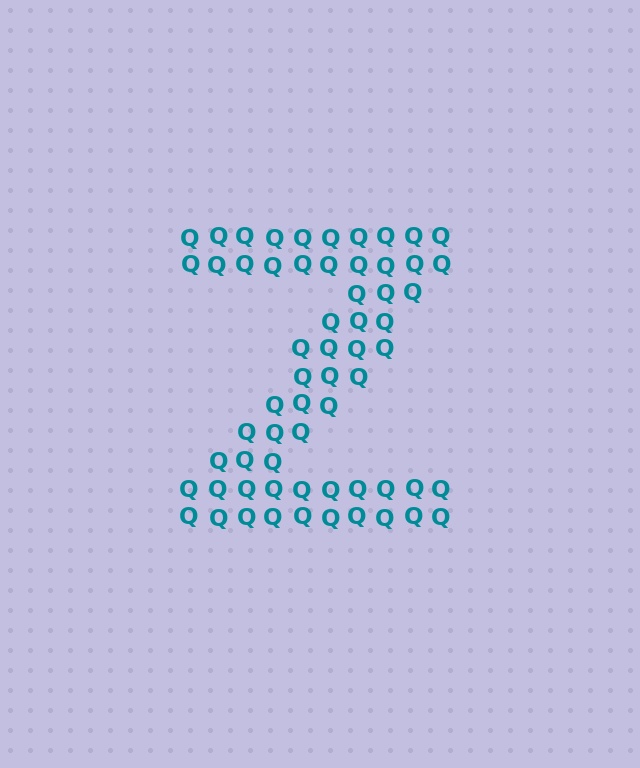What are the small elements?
The small elements are letter Q's.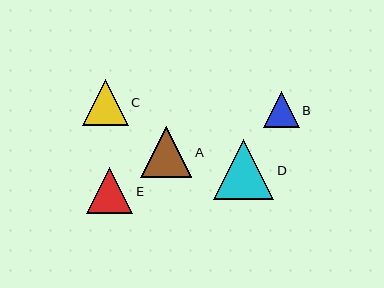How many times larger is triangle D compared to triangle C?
Triangle D is approximately 1.3 times the size of triangle C.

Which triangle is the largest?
Triangle D is the largest with a size of approximately 60 pixels.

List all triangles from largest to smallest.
From largest to smallest: D, A, C, E, B.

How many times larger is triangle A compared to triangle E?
Triangle A is approximately 1.1 times the size of triangle E.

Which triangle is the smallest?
Triangle B is the smallest with a size of approximately 36 pixels.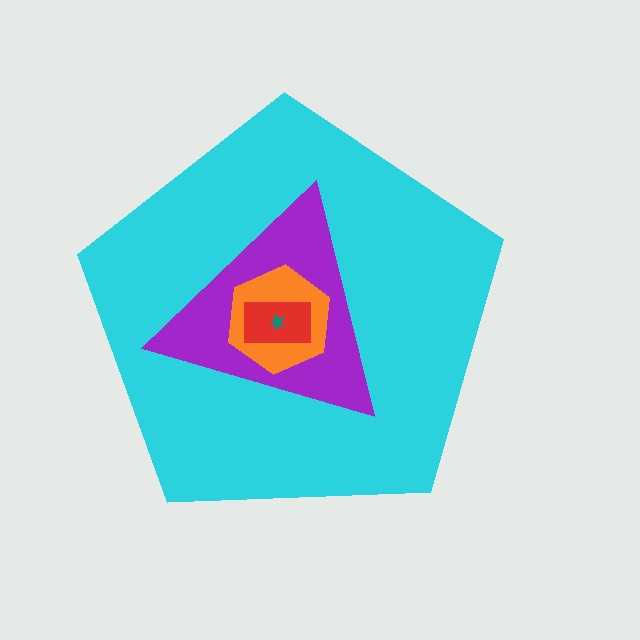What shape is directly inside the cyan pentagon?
The purple triangle.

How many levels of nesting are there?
5.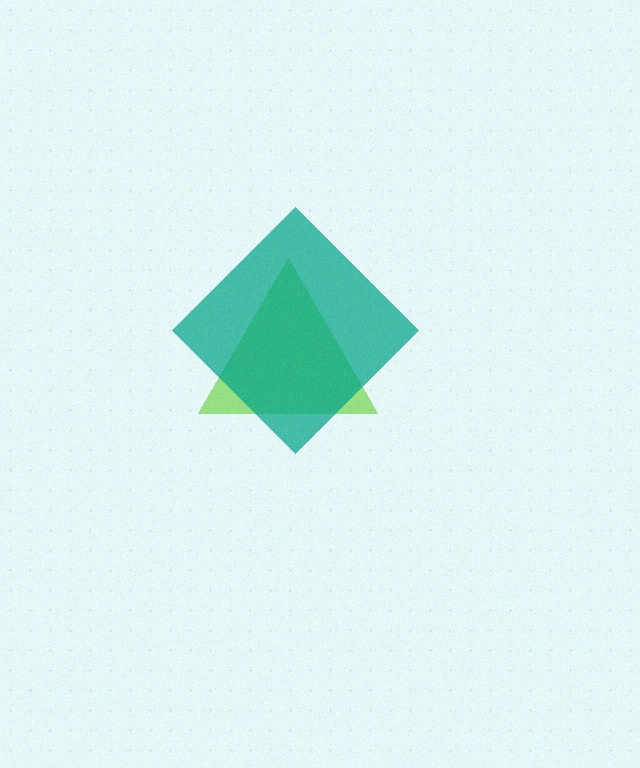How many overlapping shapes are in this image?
There are 2 overlapping shapes in the image.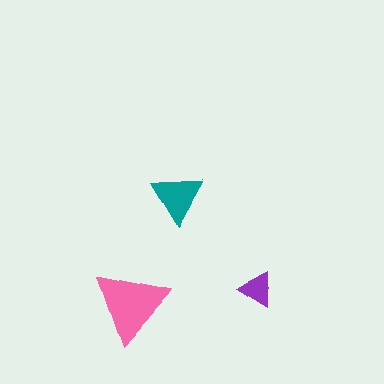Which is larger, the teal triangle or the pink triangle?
The pink one.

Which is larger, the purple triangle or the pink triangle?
The pink one.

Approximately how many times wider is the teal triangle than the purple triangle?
About 1.5 times wider.